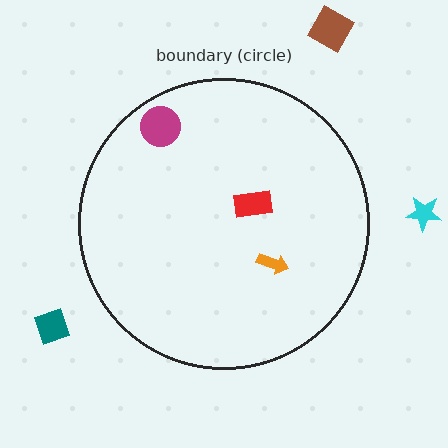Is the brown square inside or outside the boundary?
Outside.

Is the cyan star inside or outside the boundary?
Outside.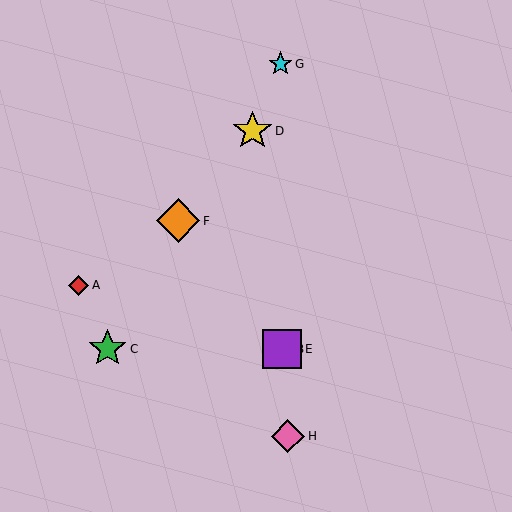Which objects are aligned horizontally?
Objects B, C, E are aligned horizontally.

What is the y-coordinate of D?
Object D is at y≈131.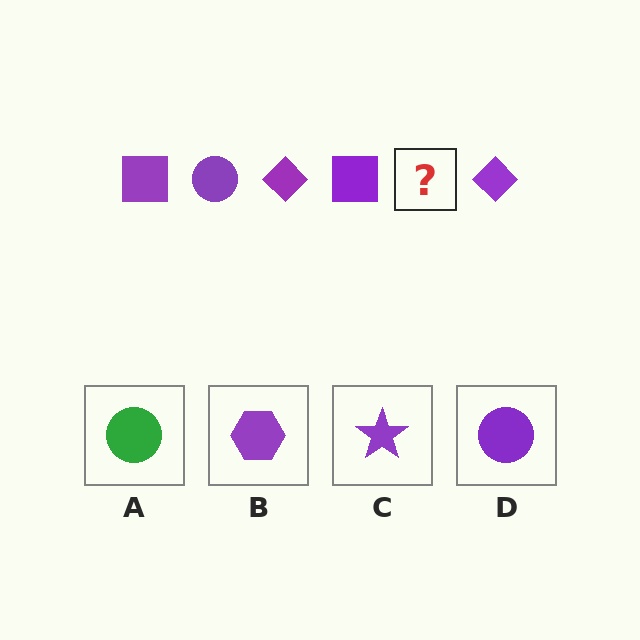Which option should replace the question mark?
Option D.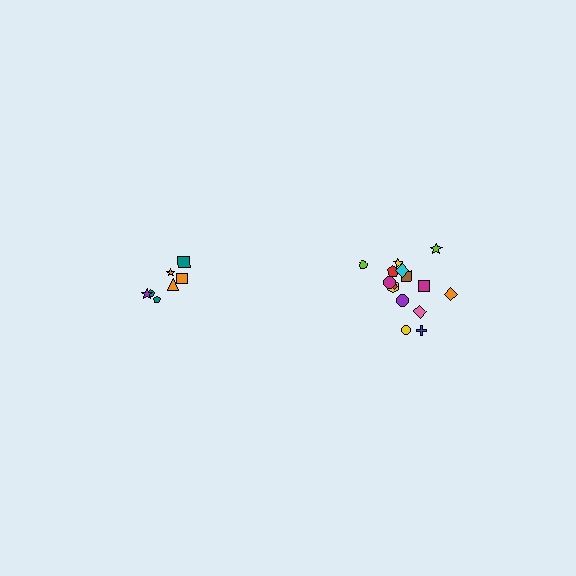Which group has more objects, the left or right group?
The right group.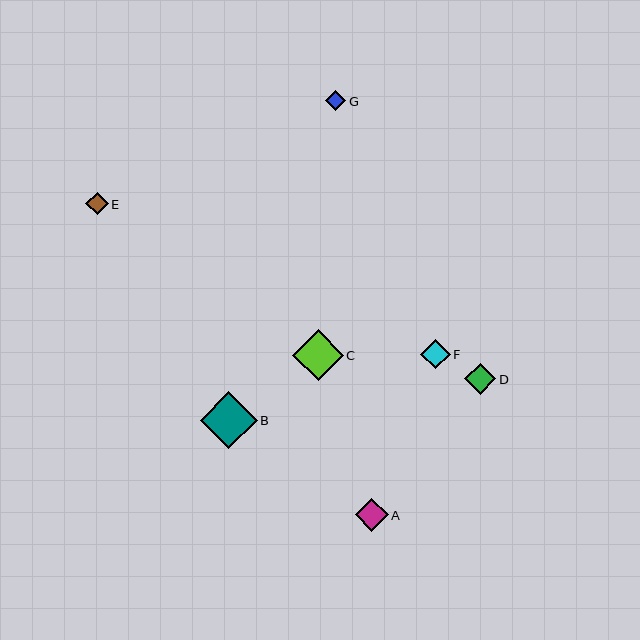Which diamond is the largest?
Diamond B is the largest with a size of approximately 56 pixels.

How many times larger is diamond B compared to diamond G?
Diamond B is approximately 2.8 times the size of diamond G.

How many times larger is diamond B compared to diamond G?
Diamond B is approximately 2.8 times the size of diamond G.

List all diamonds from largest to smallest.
From largest to smallest: B, C, A, D, F, E, G.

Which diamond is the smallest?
Diamond G is the smallest with a size of approximately 20 pixels.